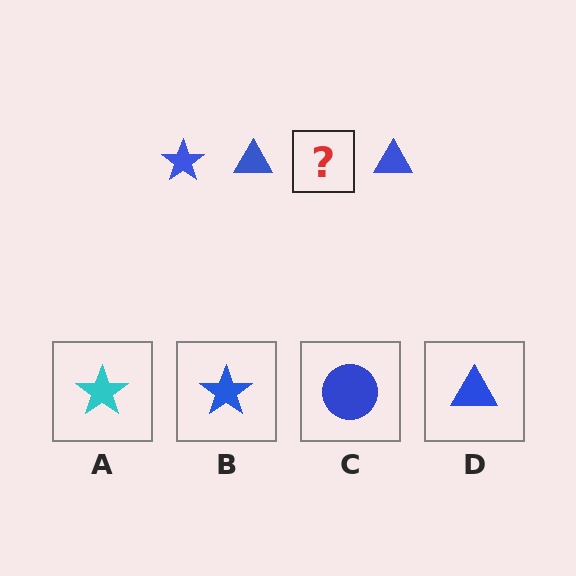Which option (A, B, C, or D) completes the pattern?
B.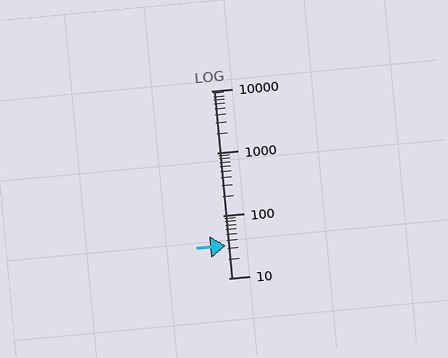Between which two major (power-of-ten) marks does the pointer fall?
The pointer is between 10 and 100.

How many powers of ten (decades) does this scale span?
The scale spans 3 decades, from 10 to 10000.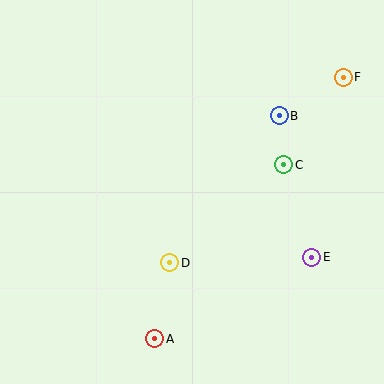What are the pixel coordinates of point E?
Point E is at (312, 257).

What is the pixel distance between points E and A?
The distance between E and A is 177 pixels.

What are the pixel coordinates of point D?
Point D is at (170, 263).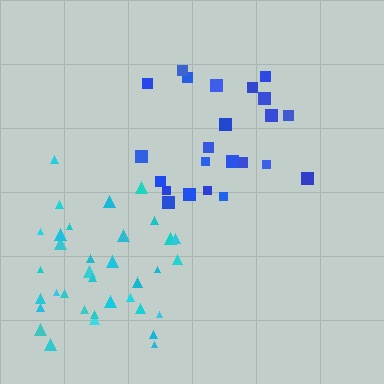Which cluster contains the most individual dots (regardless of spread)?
Cyan (35).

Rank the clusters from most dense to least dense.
cyan, blue.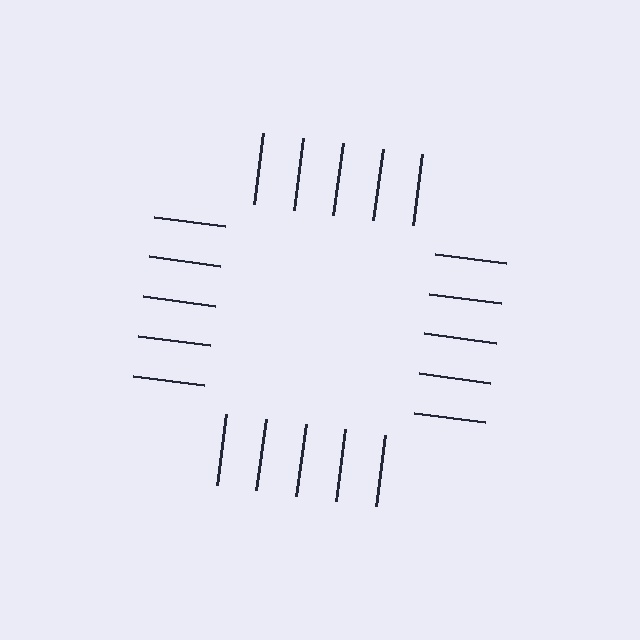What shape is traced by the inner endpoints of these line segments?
An illusory square — the line segments terminate on its edges but no continuous stroke is drawn.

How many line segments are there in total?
20 — 5 along each of the 4 edges.